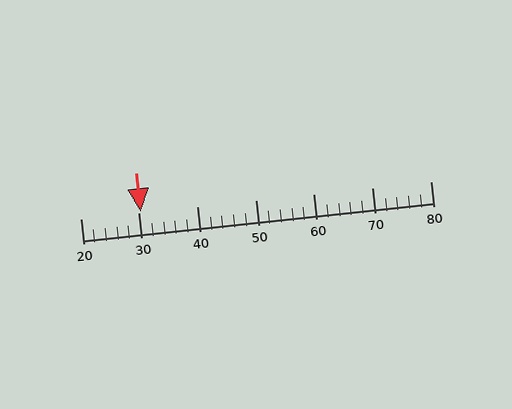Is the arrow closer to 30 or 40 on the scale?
The arrow is closer to 30.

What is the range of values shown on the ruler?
The ruler shows values from 20 to 80.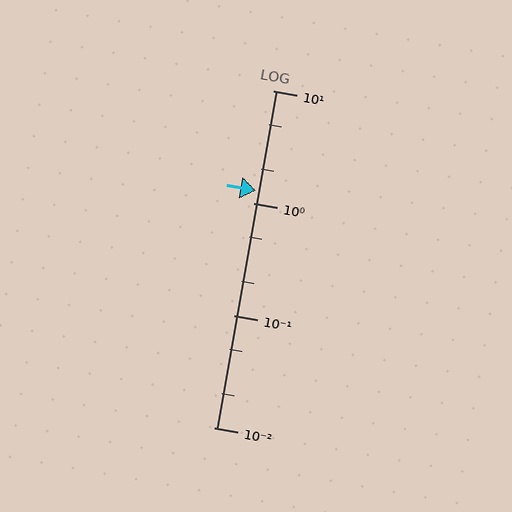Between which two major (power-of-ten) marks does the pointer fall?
The pointer is between 1 and 10.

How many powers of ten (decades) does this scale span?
The scale spans 3 decades, from 0.01 to 10.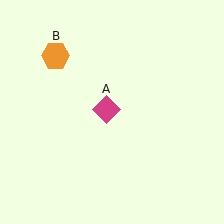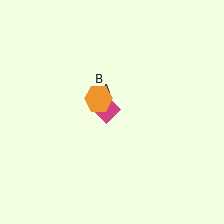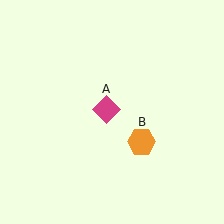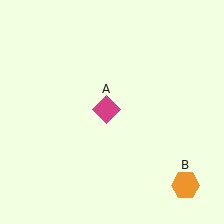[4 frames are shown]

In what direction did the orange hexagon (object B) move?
The orange hexagon (object B) moved down and to the right.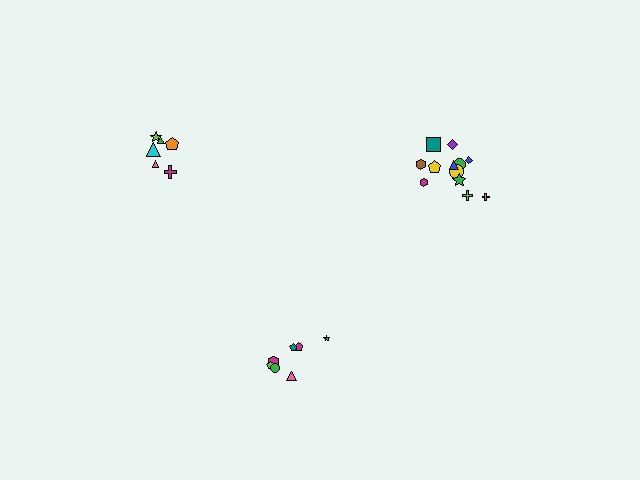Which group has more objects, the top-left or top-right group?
The top-right group.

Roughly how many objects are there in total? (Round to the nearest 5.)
Roughly 25 objects in total.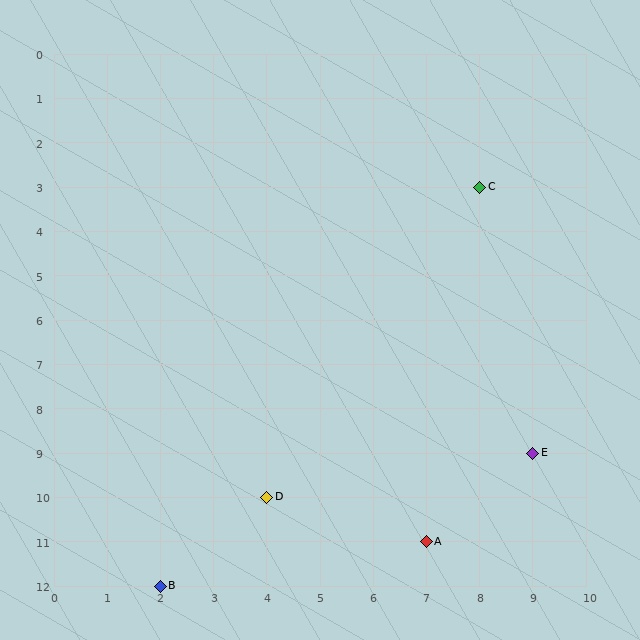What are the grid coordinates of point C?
Point C is at grid coordinates (8, 3).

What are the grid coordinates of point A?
Point A is at grid coordinates (7, 11).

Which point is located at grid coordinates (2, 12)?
Point B is at (2, 12).